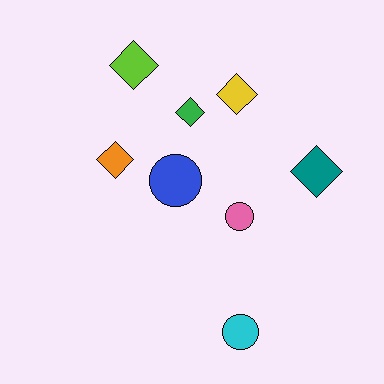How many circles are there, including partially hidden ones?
There are 3 circles.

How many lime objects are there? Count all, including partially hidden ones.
There is 1 lime object.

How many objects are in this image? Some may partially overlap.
There are 8 objects.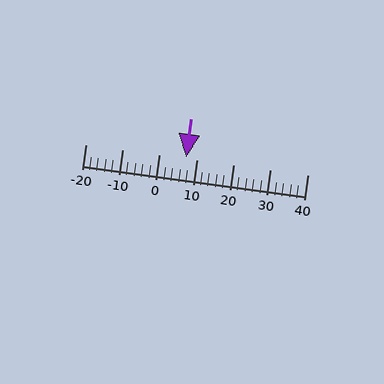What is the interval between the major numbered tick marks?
The major tick marks are spaced 10 units apart.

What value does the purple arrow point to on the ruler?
The purple arrow points to approximately 7.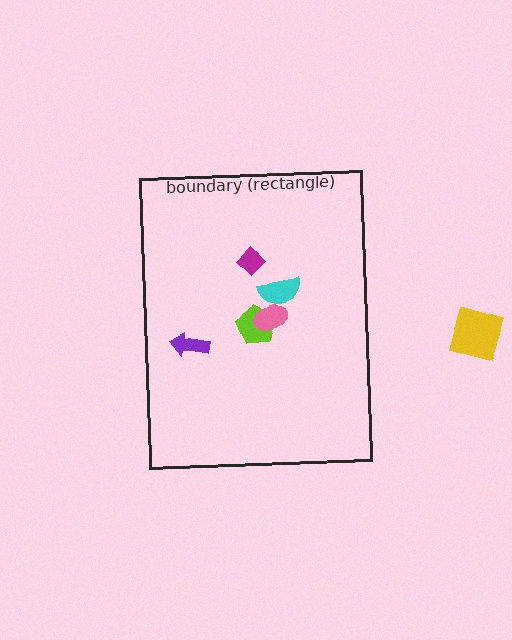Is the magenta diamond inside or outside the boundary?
Inside.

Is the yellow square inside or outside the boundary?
Outside.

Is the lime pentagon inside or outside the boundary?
Inside.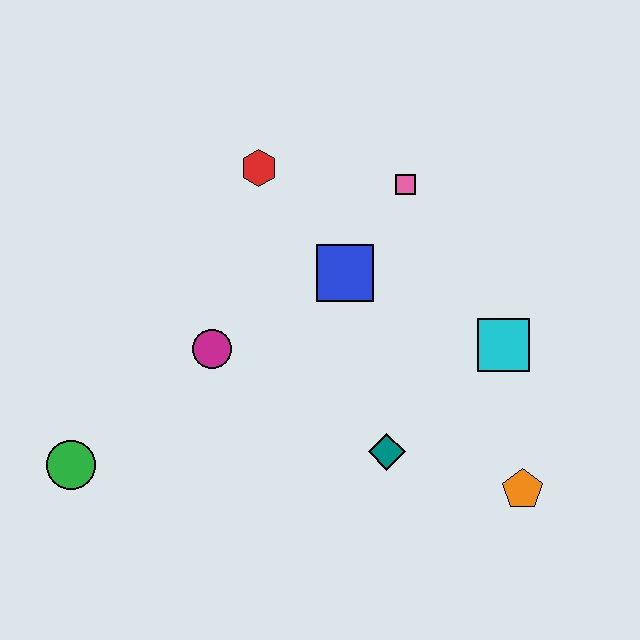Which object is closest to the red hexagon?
The blue square is closest to the red hexagon.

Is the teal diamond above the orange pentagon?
Yes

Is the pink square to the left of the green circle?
No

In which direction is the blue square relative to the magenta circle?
The blue square is to the right of the magenta circle.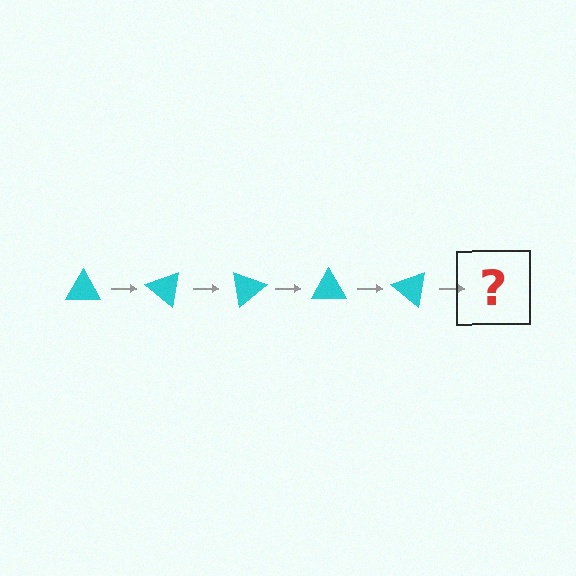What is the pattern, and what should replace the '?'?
The pattern is that the triangle rotates 40 degrees each step. The '?' should be a cyan triangle rotated 200 degrees.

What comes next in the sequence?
The next element should be a cyan triangle rotated 200 degrees.